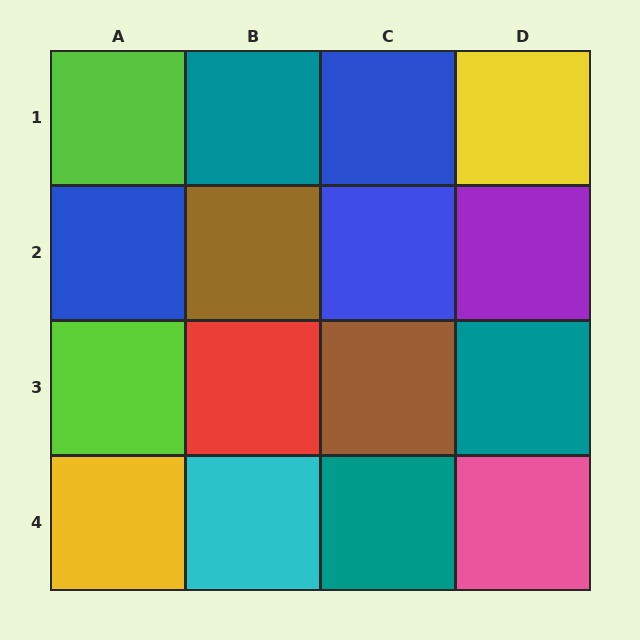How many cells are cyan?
1 cell is cyan.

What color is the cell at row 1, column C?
Blue.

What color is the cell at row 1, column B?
Teal.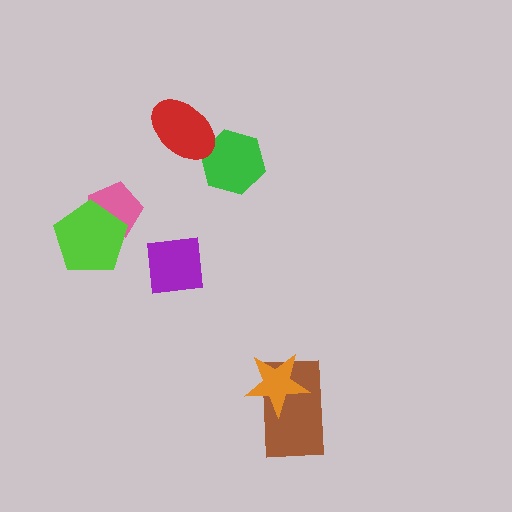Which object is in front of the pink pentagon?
The lime pentagon is in front of the pink pentagon.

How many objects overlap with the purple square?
0 objects overlap with the purple square.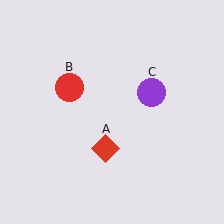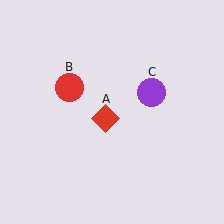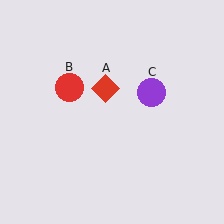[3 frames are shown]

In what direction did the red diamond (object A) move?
The red diamond (object A) moved up.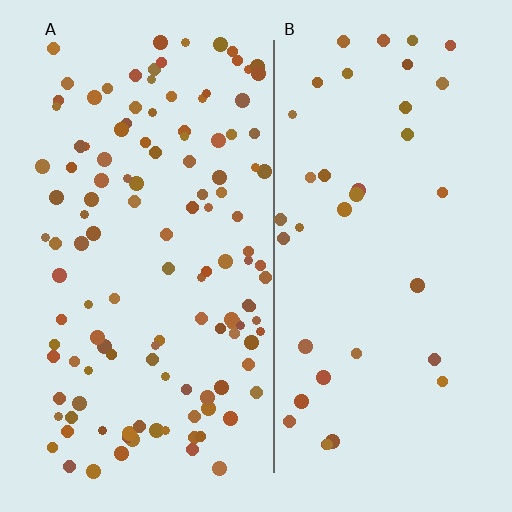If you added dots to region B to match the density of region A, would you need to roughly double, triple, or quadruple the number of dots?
Approximately triple.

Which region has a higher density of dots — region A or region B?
A (the left).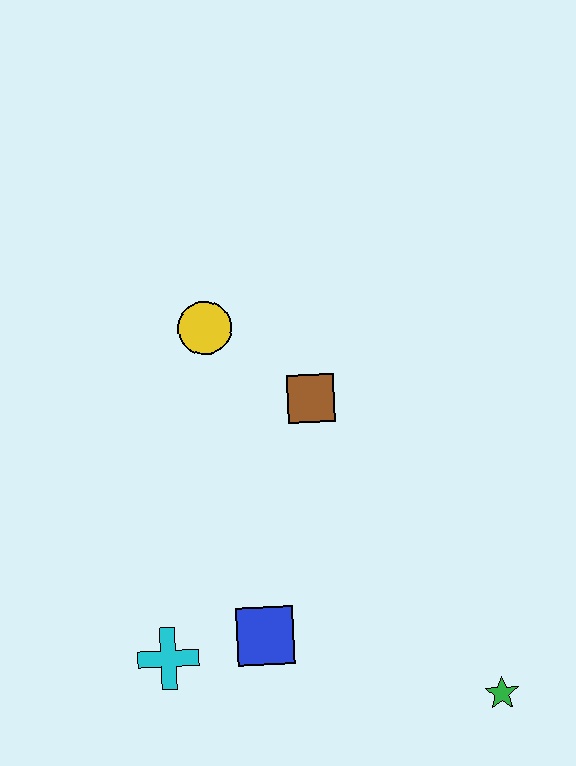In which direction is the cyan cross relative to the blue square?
The cyan cross is to the left of the blue square.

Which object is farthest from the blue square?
The yellow circle is farthest from the blue square.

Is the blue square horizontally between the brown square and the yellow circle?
Yes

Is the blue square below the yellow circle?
Yes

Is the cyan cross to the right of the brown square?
No